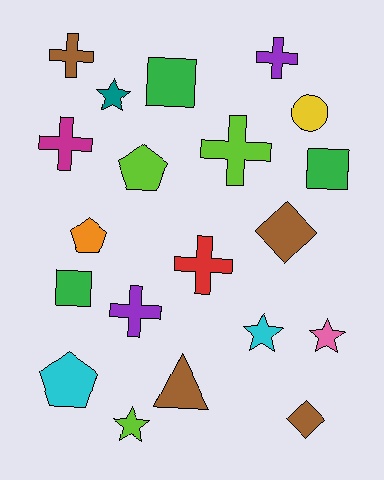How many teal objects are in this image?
There is 1 teal object.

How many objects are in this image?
There are 20 objects.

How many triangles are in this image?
There is 1 triangle.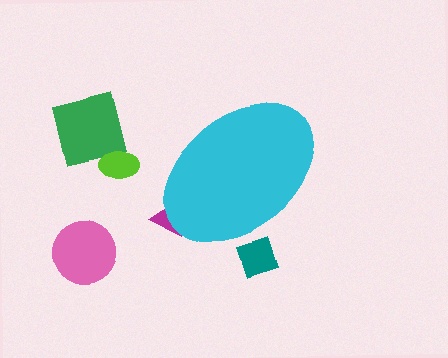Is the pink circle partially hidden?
No, the pink circle is fully visible.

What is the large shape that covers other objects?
A cyan ellipse.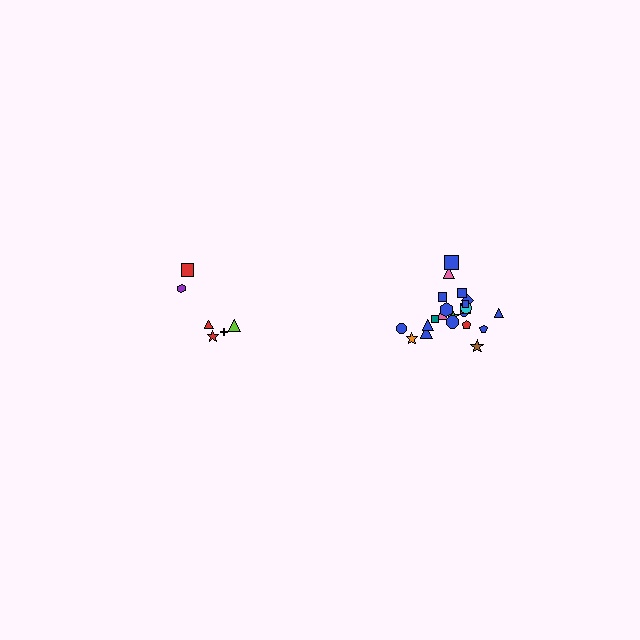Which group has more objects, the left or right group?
The right group.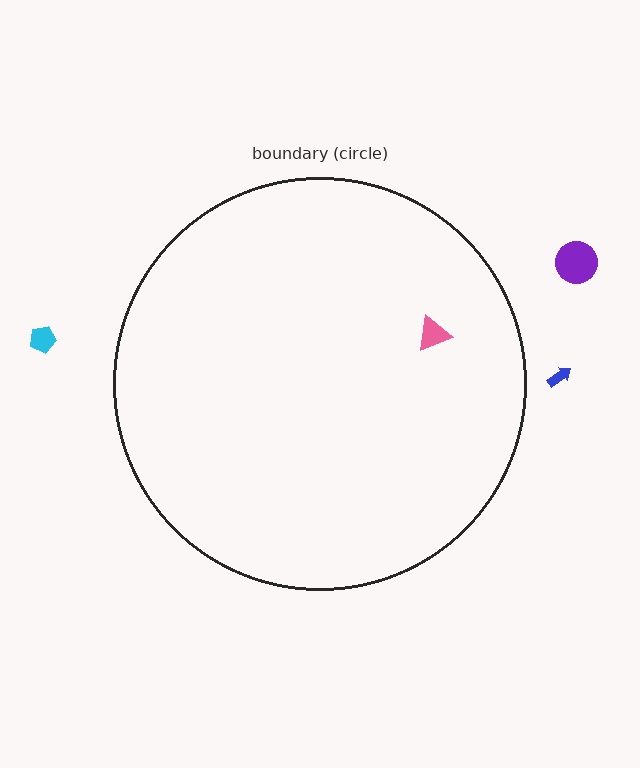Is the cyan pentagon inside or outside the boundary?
Outside.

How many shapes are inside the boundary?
1 inside, 3 outside.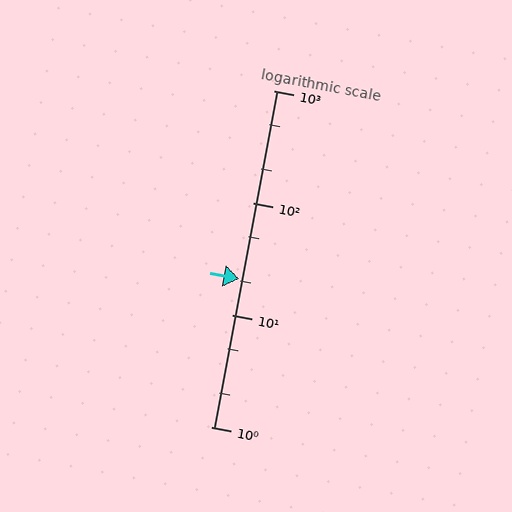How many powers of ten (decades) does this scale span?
The scale spans 3 decades, from 1 to 1000.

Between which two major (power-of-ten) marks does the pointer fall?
The pointer is between 10 and 100.